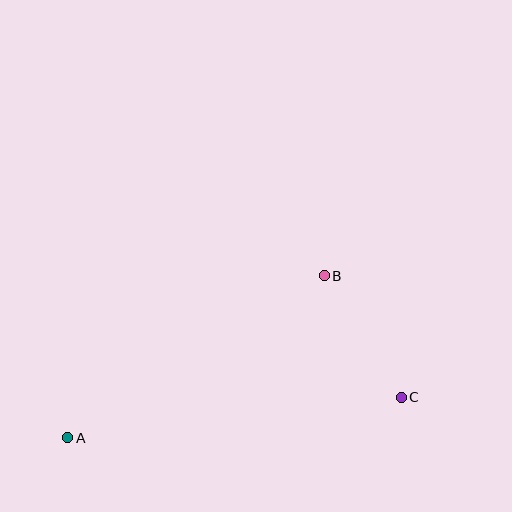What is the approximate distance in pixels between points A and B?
The distance between A and B is approximately 303 pixels.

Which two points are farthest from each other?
Points A and C are farthest from each other.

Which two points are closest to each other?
Points B and C are closest to each other.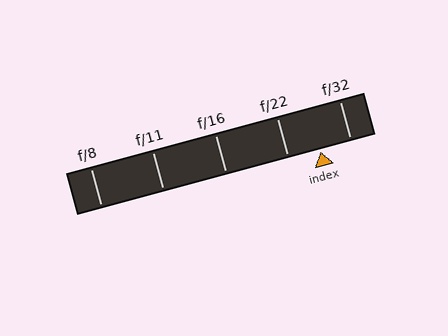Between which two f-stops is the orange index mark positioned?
The index mark is between f/22 and f/32.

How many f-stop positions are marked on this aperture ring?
There are 5 f-stop positions marked.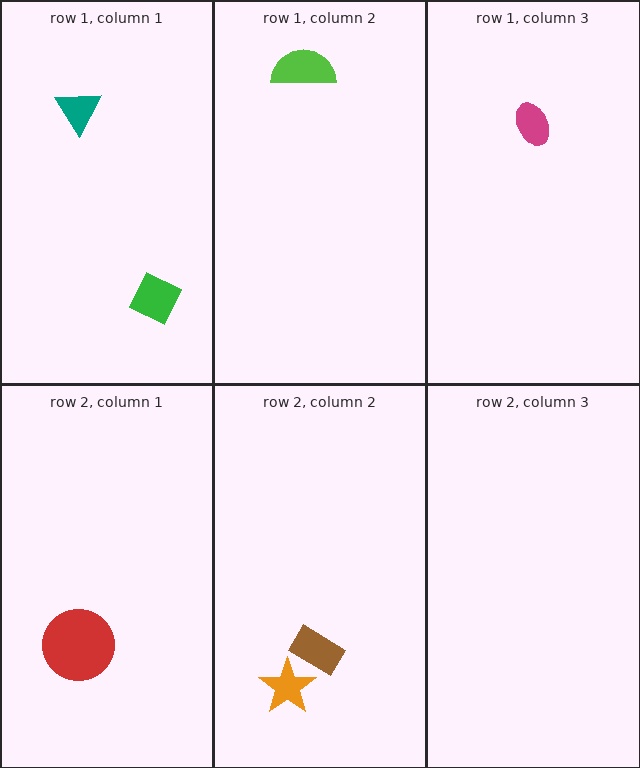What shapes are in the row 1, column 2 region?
The lime semicircle.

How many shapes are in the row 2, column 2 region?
2.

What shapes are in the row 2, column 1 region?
The red circle.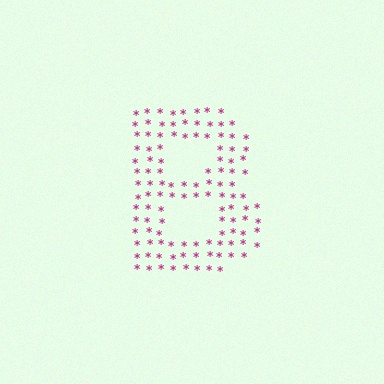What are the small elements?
The small elements are asterisks.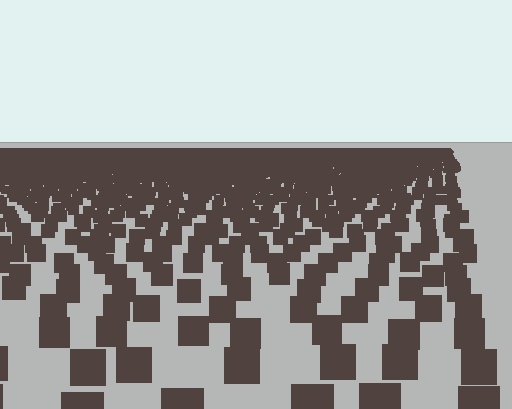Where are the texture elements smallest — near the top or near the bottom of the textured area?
Near the top.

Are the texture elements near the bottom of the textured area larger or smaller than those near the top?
Larger. Near the bottom, elements are closer to the viewer and appear at a bigger on-screen size.